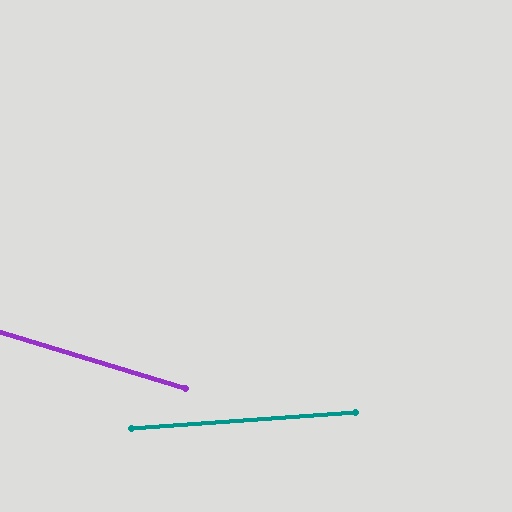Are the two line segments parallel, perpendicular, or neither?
Neither parallel nor perpendicular — they differ by about 21°.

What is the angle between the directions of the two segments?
Approximately 21 degrees.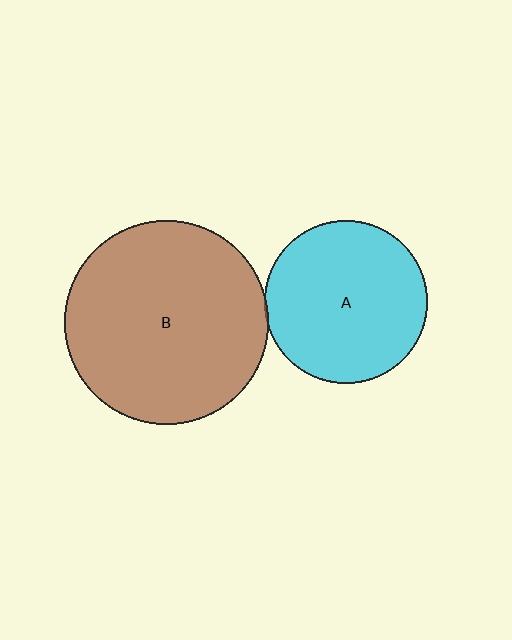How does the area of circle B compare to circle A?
Approximately 1.6 times.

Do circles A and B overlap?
Yes.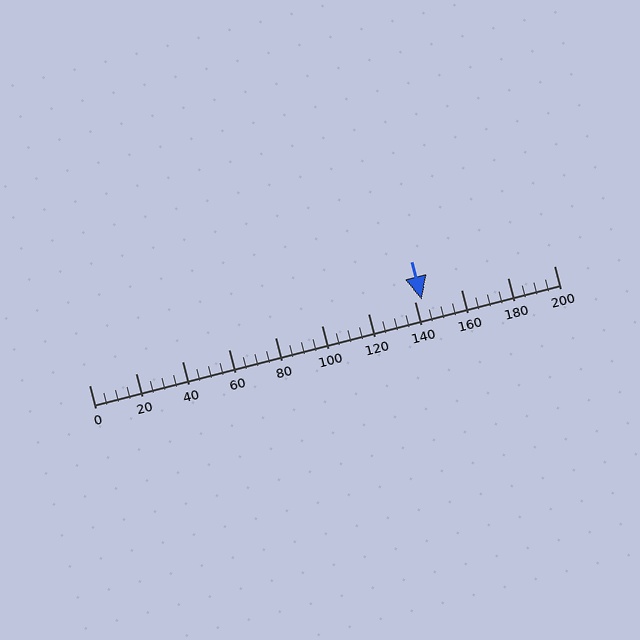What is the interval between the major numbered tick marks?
The major tick marks are spaced 20 units apart.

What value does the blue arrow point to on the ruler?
The blue arrow points to approximately 143.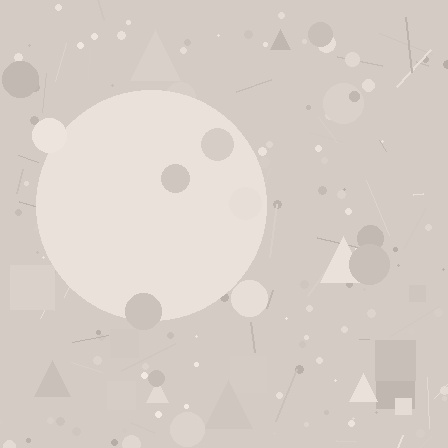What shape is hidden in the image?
A circle is hidden in the image.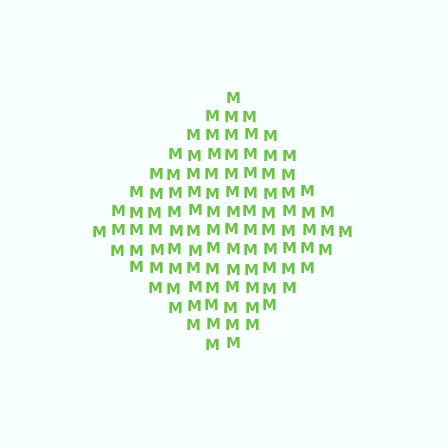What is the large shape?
The large shape is a diamond.